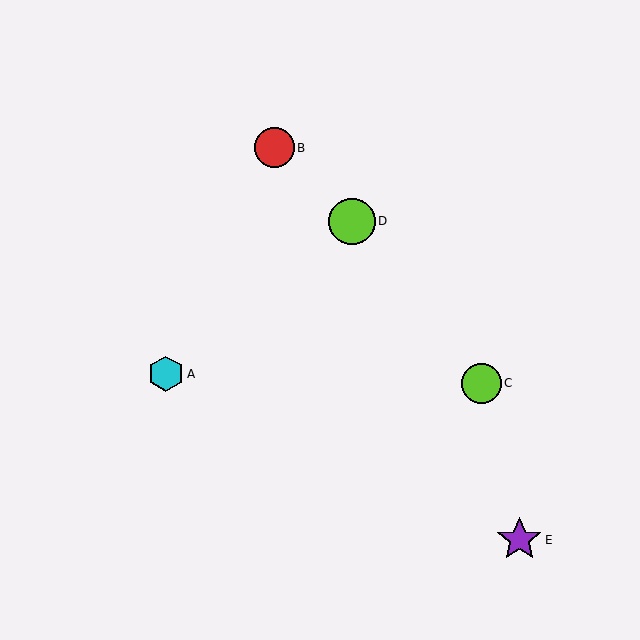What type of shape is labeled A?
Shape A is a cyan hexagon.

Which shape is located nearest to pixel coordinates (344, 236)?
The lime circle (labeled D) at (352, 221) is nearest to that location.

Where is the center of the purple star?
The center of the purple star is at (519, 540).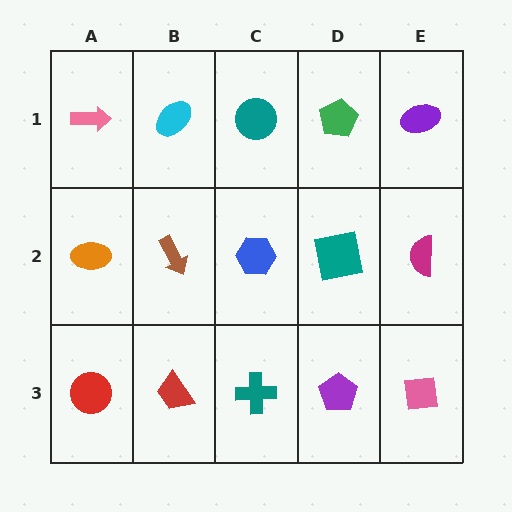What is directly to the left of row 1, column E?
A green pentagon.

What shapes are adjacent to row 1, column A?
An orange ellipse (row 2, column A), a cyan ellipse (row 1, column B).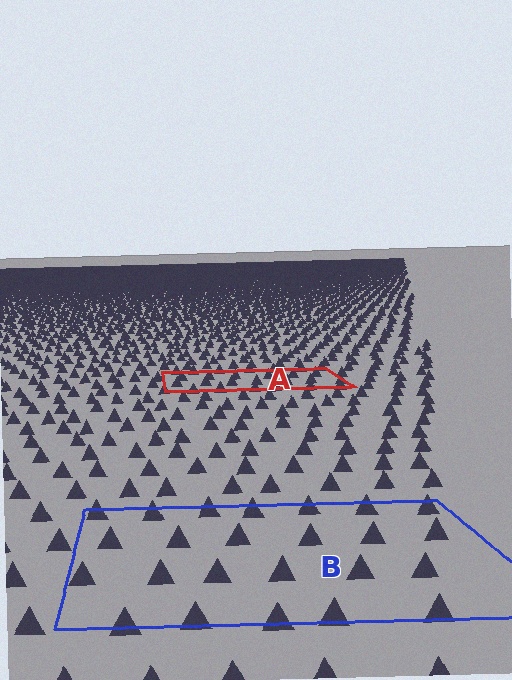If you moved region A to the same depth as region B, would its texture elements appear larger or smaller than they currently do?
They would appear larger. At a closer depth, the same texture elements are projected at a bigger on-screen size.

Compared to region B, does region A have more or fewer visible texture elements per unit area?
Region A has more texture elements per unit area — they are packed more densely because it is farther away.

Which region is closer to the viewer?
Region B is closer. The texture elements there are larger and more spread out.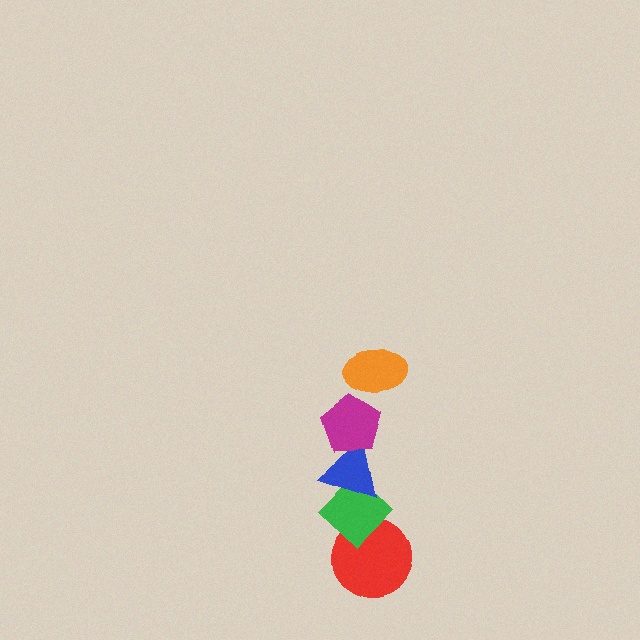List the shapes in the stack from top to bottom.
From top to bottom: the orange ellipse, the magenta pentagon, the blue triangle, the green diamond, the red circle.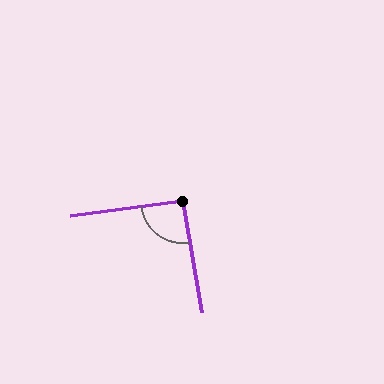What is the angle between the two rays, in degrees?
Approximately 92 degrees.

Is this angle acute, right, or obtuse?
It is approximately a right angle.